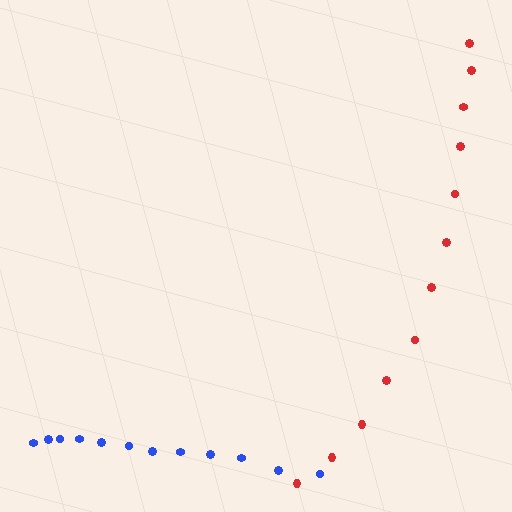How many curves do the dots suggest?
There are 2 distinct paths.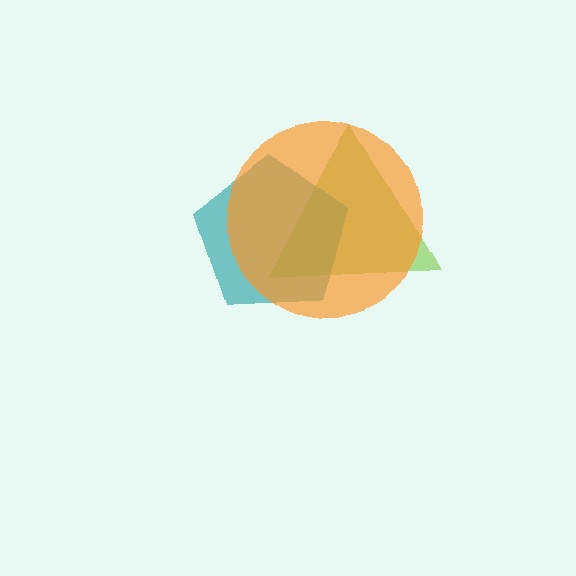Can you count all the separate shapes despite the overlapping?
Yes, there are 3 separate shapes.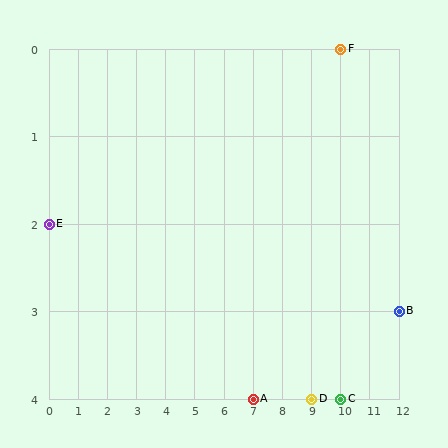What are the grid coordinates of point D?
Point D is at grid coordinates (9, 4).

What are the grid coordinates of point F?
Point F is at grid coordinates (10, 0).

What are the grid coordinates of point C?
Point C is at grid coordinates (10, 4).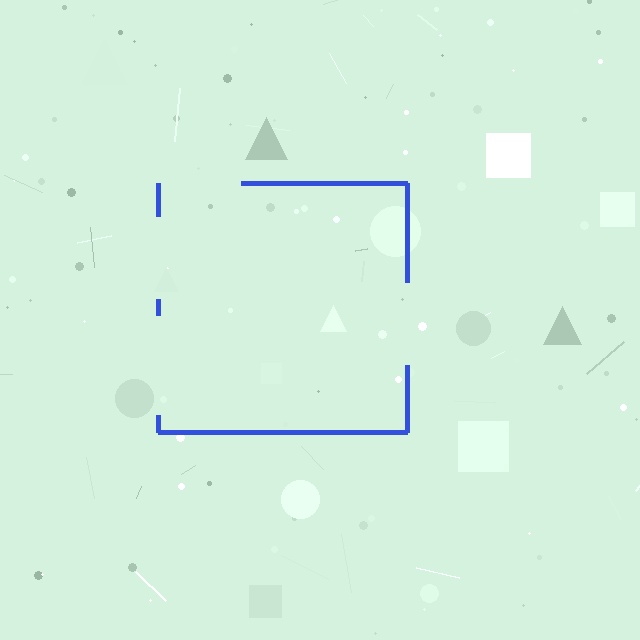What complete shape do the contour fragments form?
The contour fragments form a square.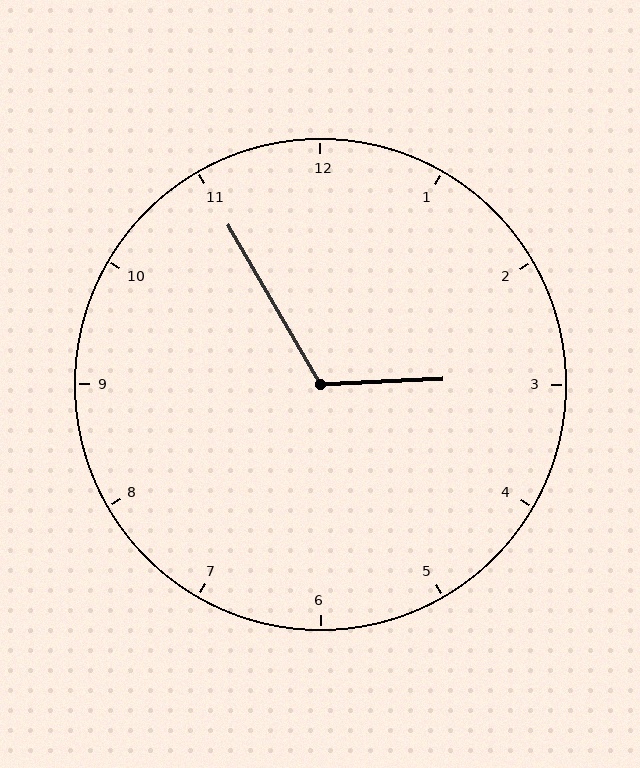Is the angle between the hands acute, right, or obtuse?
It is obtuse.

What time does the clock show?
2:55.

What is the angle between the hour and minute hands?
Approximately 118 degrees.